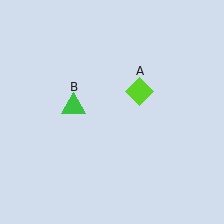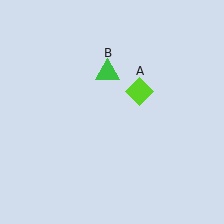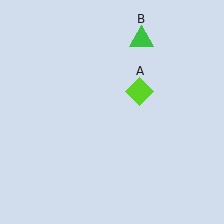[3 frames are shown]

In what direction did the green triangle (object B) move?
The green triangle (object B) moved up and to the right.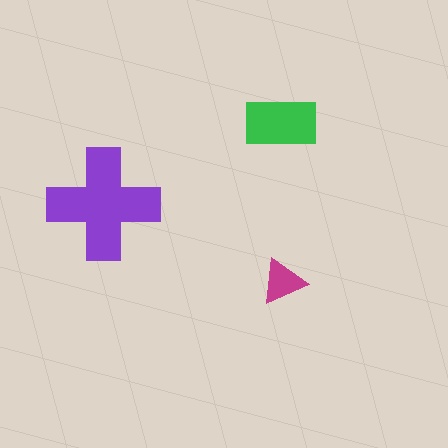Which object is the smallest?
The magenta triangle.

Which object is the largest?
The purple cross.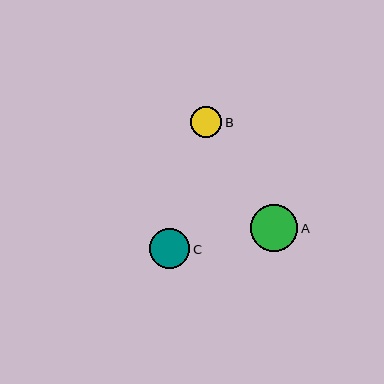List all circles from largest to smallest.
From largest to smallest: A, C, B.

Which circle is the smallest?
Circle B is the smallest with a size of approximately 32 pixels.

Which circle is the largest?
Circle A is the largest with a size of approximately 47 pixels.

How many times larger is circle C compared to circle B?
Circle C is approximately 1.3 times the size of circle B.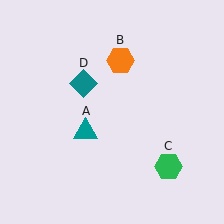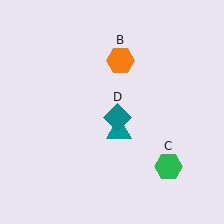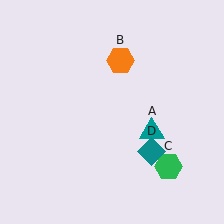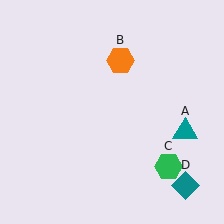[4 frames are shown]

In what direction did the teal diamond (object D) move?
The teal diamond (object D) moved down and to the right.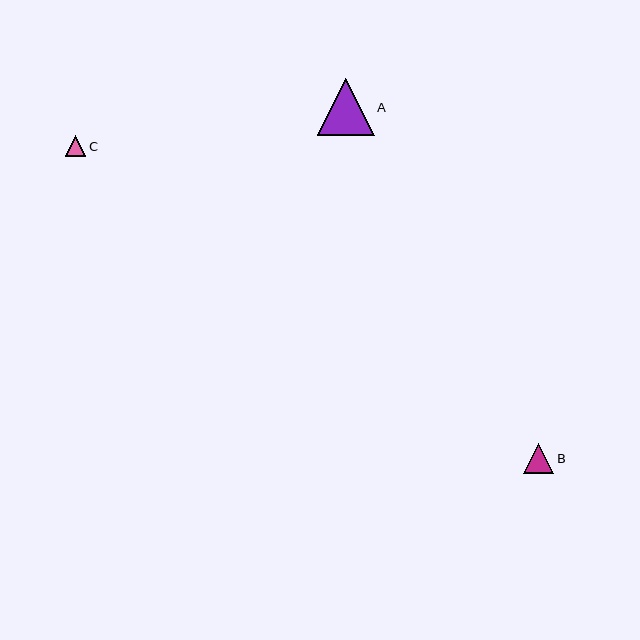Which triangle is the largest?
Triangle A is the largest with a size of approximately 57 pixels.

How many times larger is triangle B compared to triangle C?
Triangle B is approximately 1.4 times the size of triangle C.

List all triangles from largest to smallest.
From largest to smallest: A, B, C.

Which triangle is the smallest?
Triangle C is the smallest with a size of approximately 21 pixels.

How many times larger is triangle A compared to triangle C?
Triangle A is approximately 2.8 times the size of triangle C.